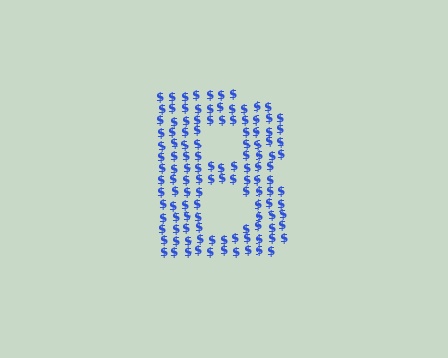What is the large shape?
The large shape is the letter B.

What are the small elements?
The small elements are dollar signs.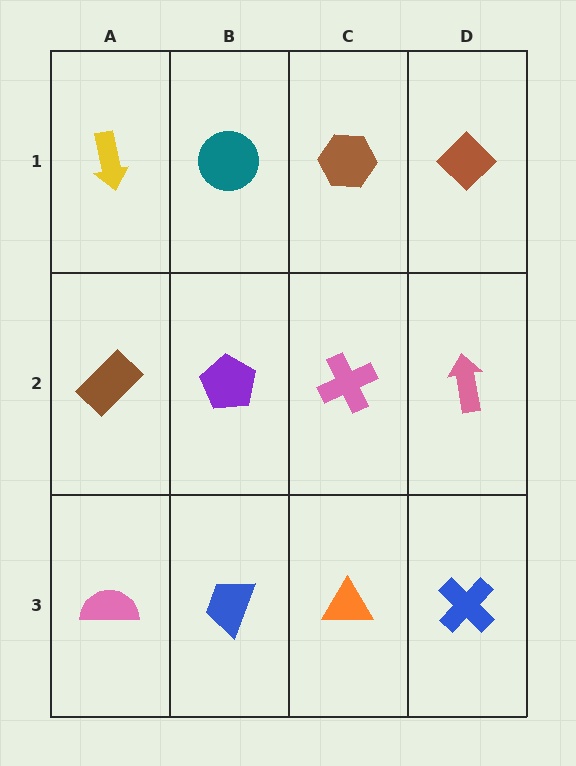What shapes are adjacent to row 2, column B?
A teal circle (row 1, column B), a blue trapezoid (row 3, column B), a brown rectangle (row 2, column A), a pink cross (row 2, column C).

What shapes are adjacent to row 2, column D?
A brown diamond (row 1, column D), a blue cross (row 3, column D), a pink cross (row 2, column C).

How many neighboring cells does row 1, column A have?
2.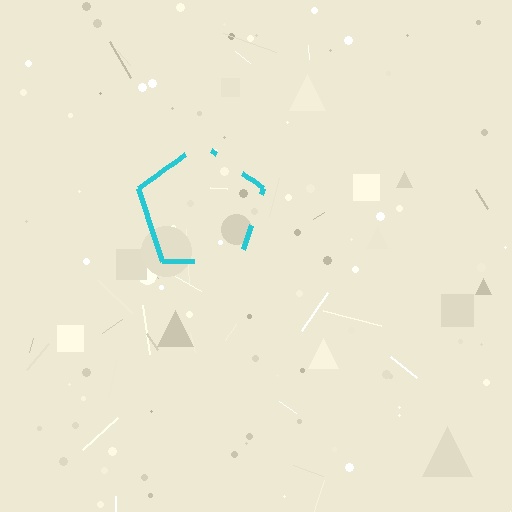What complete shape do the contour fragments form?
The contour fragments form a pentagon.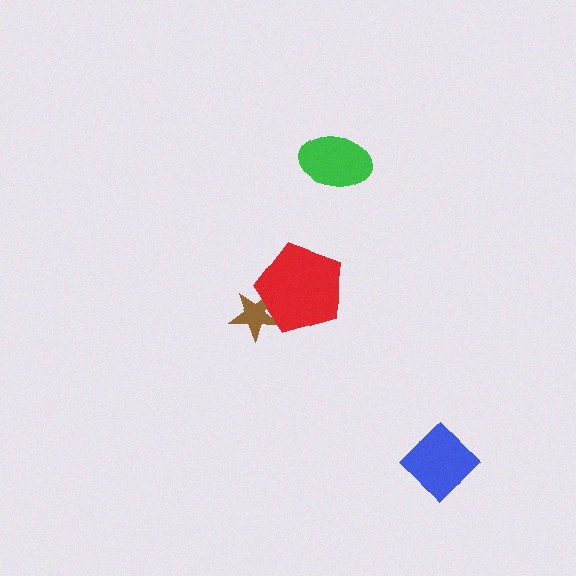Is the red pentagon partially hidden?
No, no other shape covers it.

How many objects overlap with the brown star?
1 object overlaps with the brown star.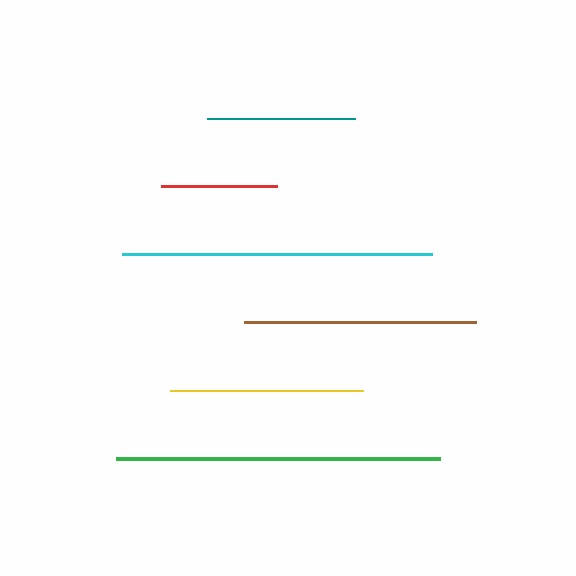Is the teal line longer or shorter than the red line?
The teal line is longer than the red line.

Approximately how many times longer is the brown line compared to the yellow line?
The brown line is approximately 1.2 times the length of the yellow line.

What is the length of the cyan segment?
The cyan segment is approximately 310 pixels long.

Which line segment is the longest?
The green line is the longest at approximately 324 pixels.